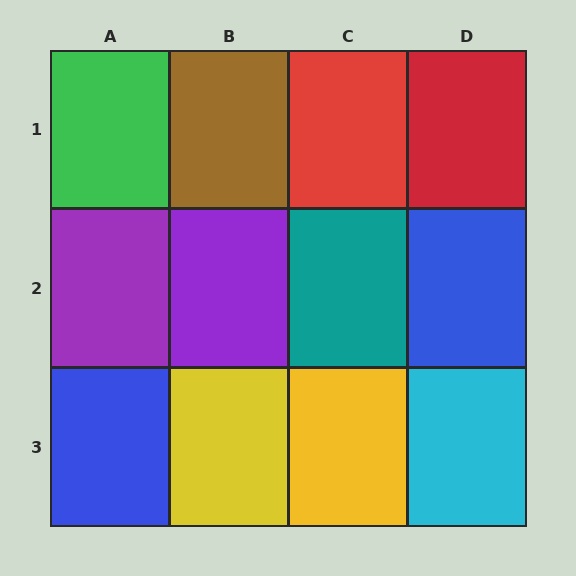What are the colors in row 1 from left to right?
Green, brown, red, red.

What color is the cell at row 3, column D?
Cyan.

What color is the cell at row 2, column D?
Blue.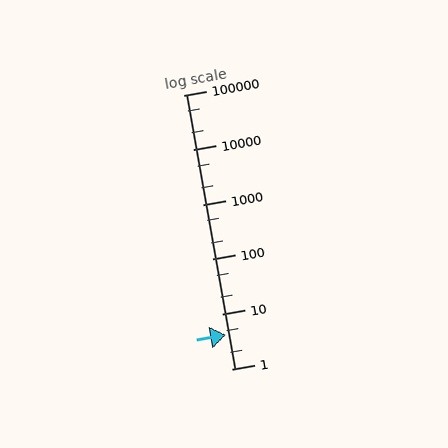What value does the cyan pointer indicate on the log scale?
The pointer indicates approximately 4.1.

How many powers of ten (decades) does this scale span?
The scale spans 5 decades, from 1 to 100000.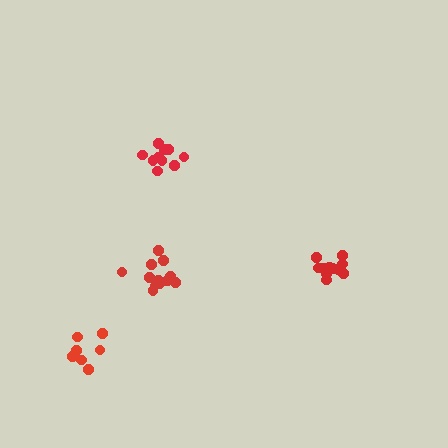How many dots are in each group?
Group 1: 12 dots, Group 2: 11 dots, Group 3: 11 dots, Group 4: 7 dots (41 total).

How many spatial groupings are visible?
There are 4 spatial groupings.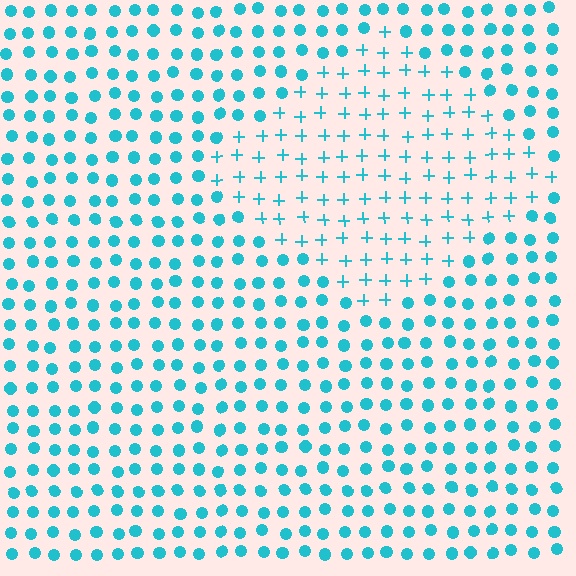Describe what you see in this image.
The image is filled with small cyan elements arranged in a uniform grid. A diamond-shaped region contains plus signs, while the surrounding area contains circles. The boundary is defined purely by the change in element shape.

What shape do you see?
I see a diamond.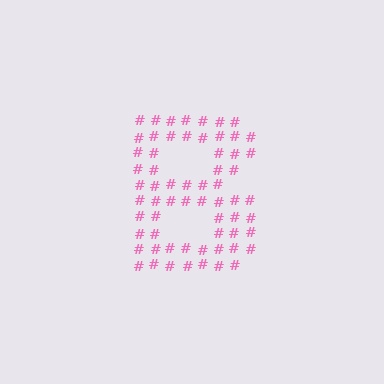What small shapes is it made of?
It is made of small hash symbols.